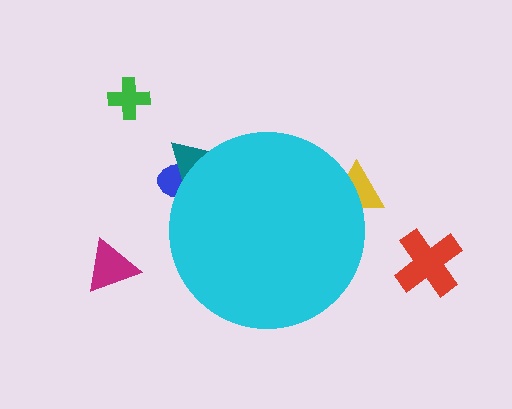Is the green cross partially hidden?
No, the green cross is fully visible.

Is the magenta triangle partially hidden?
No, the magenta triangle is fully visible.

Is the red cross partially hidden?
No, the red cross is fully visible.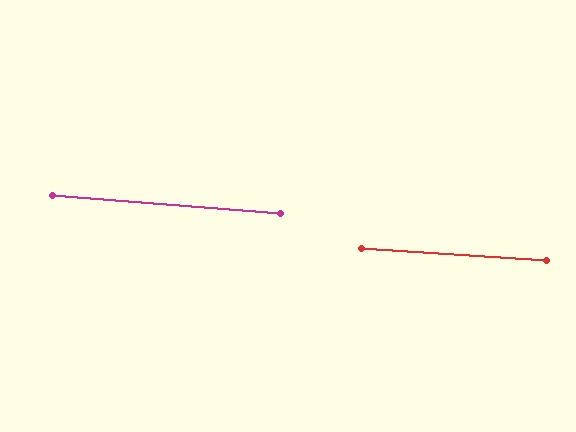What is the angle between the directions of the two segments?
Approximately 1 degree.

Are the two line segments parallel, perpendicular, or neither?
Parallel — their directions differ by only 0.7°.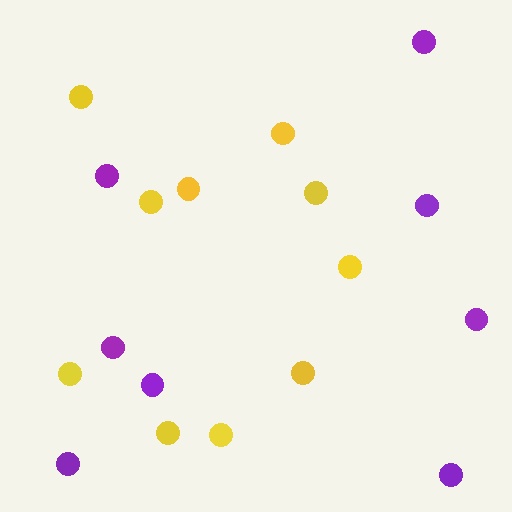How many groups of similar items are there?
There are 2 groups: one group of yellow circles (10) and one group of purple circles (8).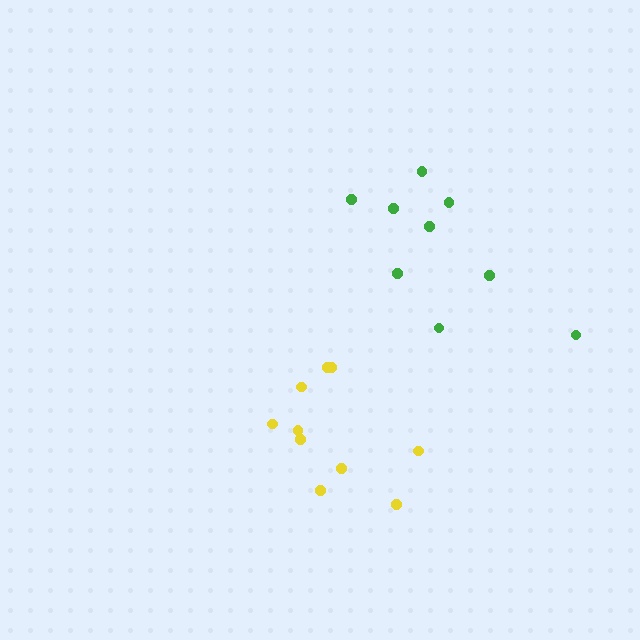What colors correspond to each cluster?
The clusters are colored: green, yellow.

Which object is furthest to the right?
The green cluster is rightmost.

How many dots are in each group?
Group 1: 9 dots, Group 2: 10 dots (19 total).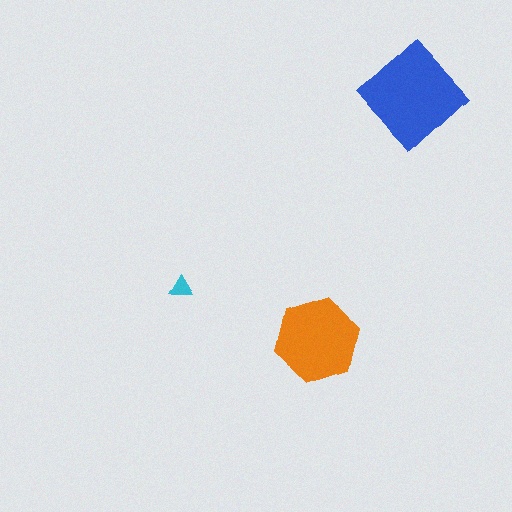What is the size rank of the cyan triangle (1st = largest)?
3rd.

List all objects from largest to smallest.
The blue diamond, the orange hexagon, the cyan triangle.